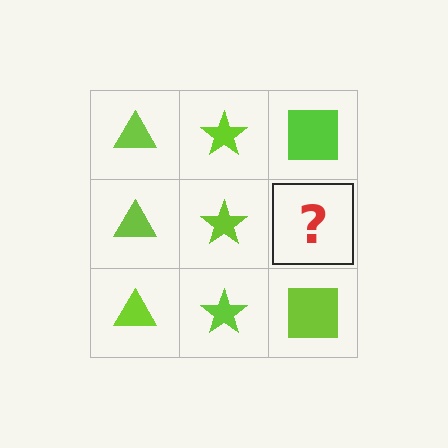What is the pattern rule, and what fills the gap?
The rule is that each column has a consistent shape. The gap should be filled with a lime square.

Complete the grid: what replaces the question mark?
The question mark should be replaced with a lime square.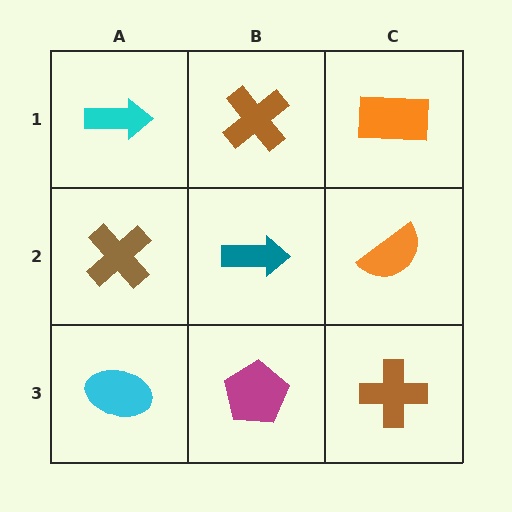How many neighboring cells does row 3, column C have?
2.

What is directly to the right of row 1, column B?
An orange rectangle.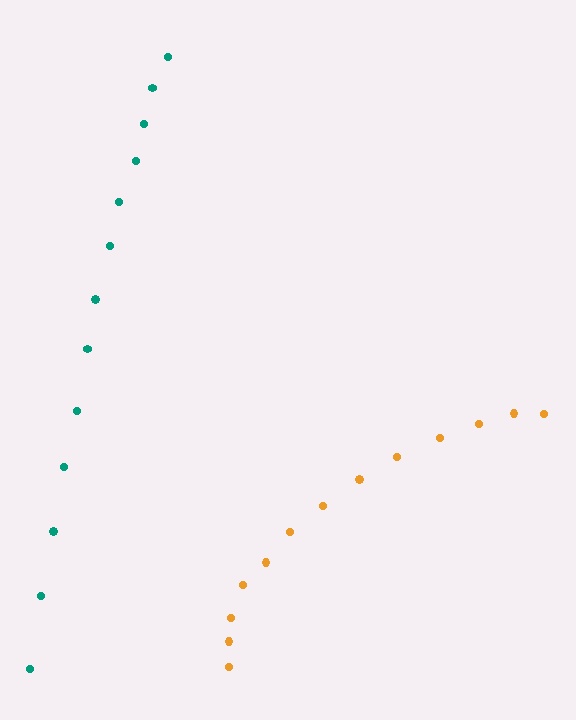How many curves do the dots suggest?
There are 2 distinct paths.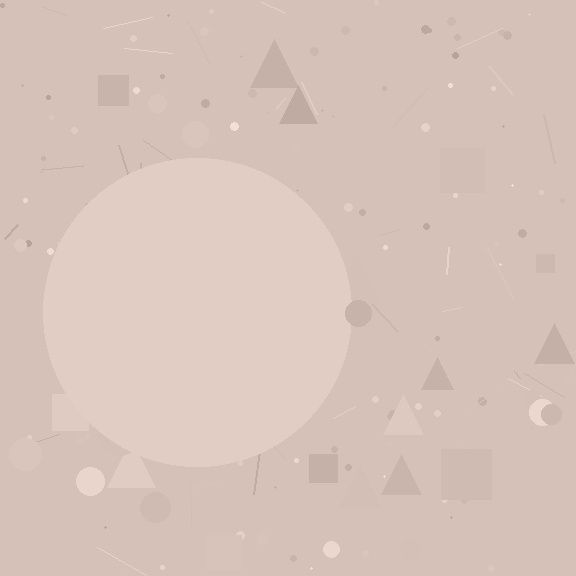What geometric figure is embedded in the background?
A circle is embedded in the background.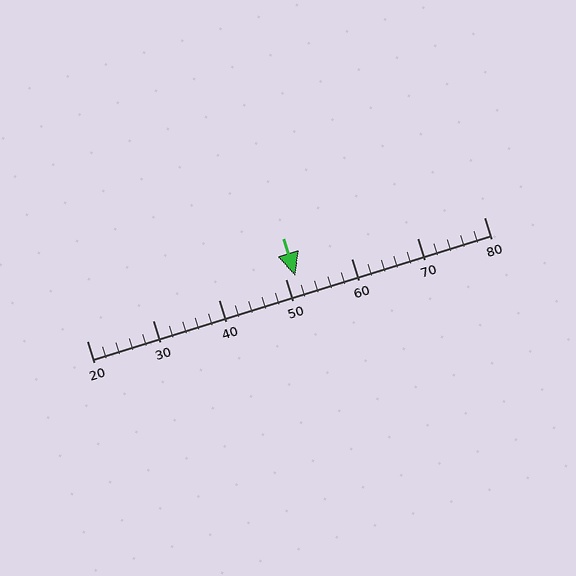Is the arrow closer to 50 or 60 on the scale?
The arrow is closer to 50.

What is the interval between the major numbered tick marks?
The major tick marks are spaced 10 units apart.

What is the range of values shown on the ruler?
The ruler shows values from 20 to 80.